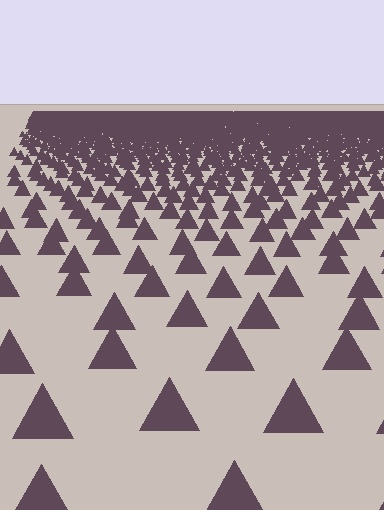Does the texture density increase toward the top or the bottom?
Density increases toward the top.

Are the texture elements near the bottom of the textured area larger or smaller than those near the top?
Larger. Near the bottom, elements are closer to the viewer and appear at a bigger on-screen size.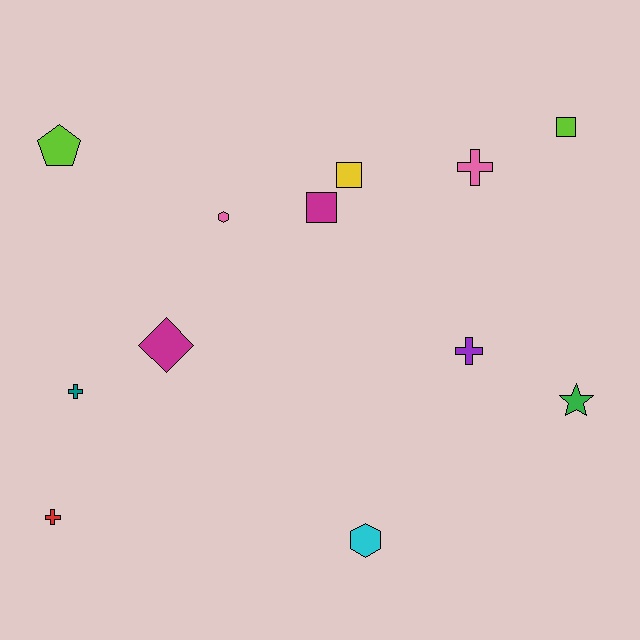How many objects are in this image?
There are 12 objects.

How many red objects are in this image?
There is 1 red object.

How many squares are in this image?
There are 3 squares.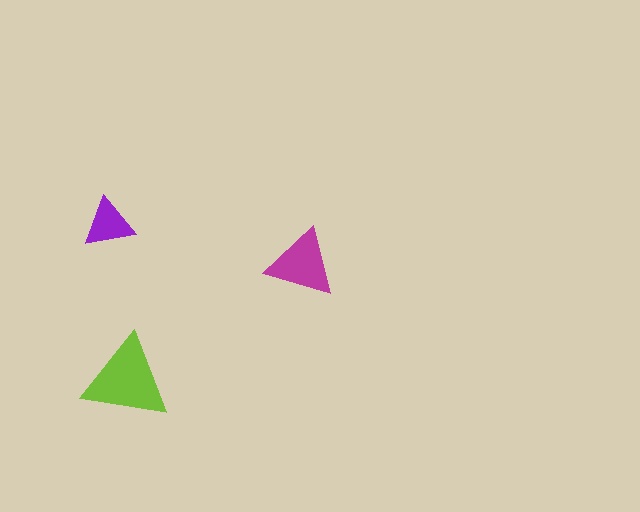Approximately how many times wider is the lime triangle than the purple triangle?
About 1.5 times wider.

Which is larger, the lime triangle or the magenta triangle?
The lime one.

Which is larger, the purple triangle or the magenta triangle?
The magenta one.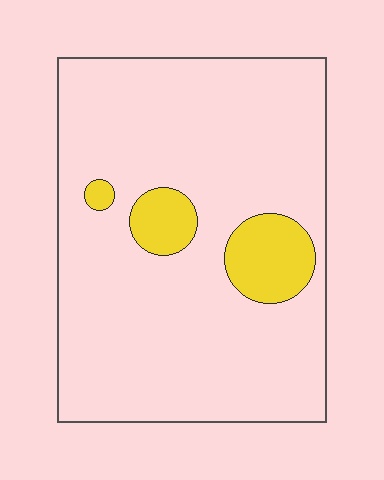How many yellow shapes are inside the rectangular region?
3.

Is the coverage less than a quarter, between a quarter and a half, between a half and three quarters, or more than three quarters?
Less than a quarter.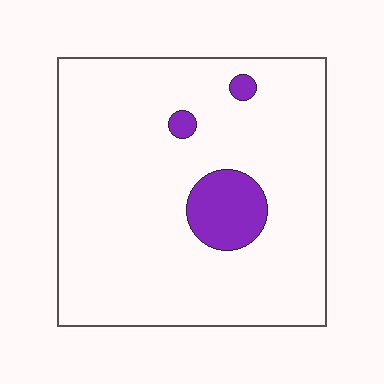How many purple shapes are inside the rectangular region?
3.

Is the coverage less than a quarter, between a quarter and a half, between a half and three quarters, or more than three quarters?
Less than a quarter.